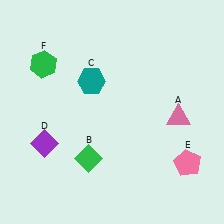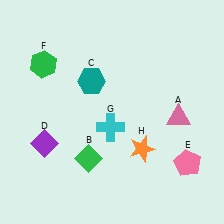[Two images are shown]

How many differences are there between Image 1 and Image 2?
There are 2 differences between the two images.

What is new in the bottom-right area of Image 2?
An orange star (H) was added in the bottom-right area of Image 2.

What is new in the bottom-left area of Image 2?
A cyan cross (G) was added in the bottom-left area of Image 2.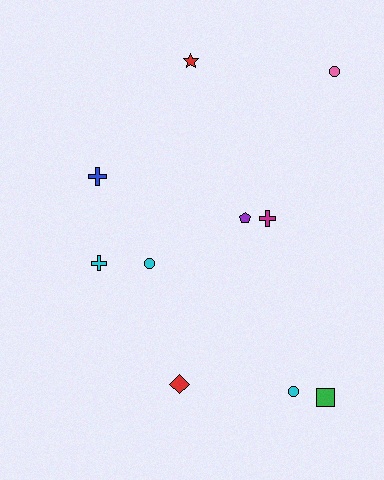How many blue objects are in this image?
There is 1 blue object.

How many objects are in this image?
There are 10 objects.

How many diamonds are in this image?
There is 1 diamond.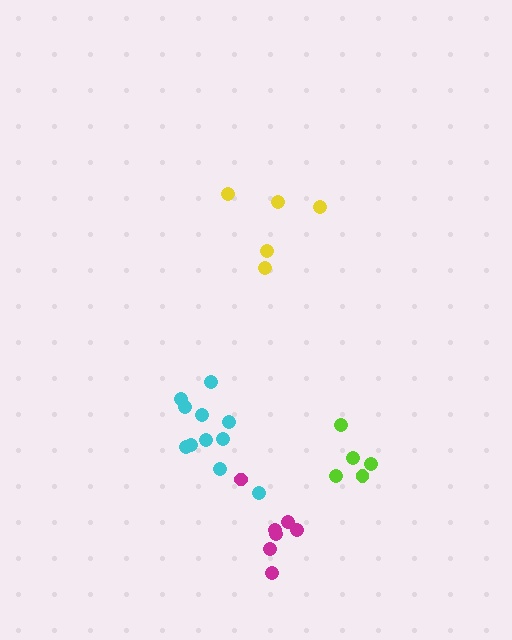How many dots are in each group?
Group 1: 5 dots, Group 2: 5 dots, Group 3: 7 dots, Group 4: 11 dots (28 total).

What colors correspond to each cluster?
The clusters are colored: lime, yellow, magenta, cyan.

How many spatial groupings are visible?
There are 4 spatial groupings.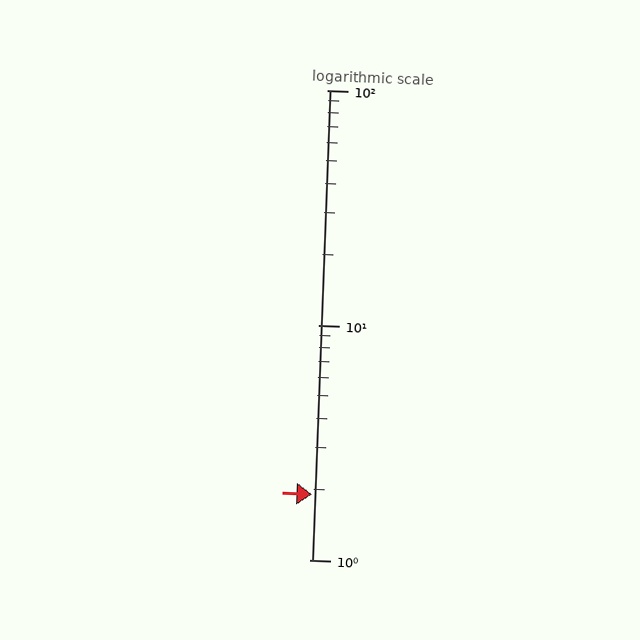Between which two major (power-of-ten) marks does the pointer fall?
The pointer is between 1 and 10.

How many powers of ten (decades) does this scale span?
The scale spans 2 decades, from 1 to 100.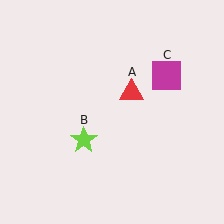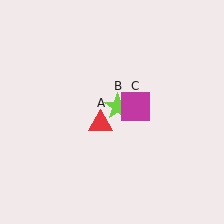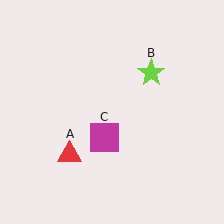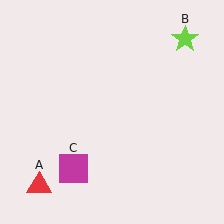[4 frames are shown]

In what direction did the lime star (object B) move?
The lime star (object B) moved up and to the right.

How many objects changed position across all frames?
3 objects changed position: red triangle (object A), lime star (object B), magenta square (object C).